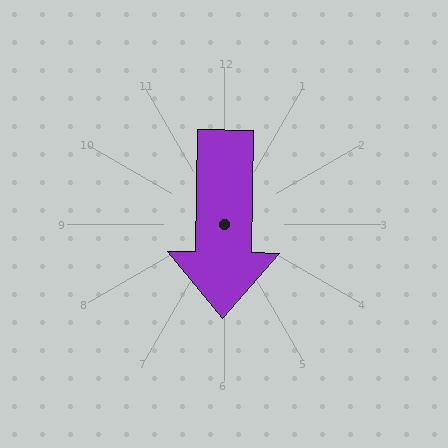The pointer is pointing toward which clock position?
Roughly 6 o'clock.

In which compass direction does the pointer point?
South.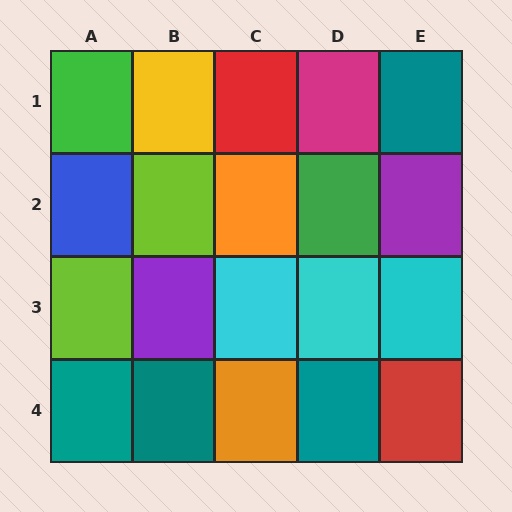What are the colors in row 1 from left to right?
Green, yellow, red, magenta, teal.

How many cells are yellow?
1 cell is yellow.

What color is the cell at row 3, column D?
Cyan.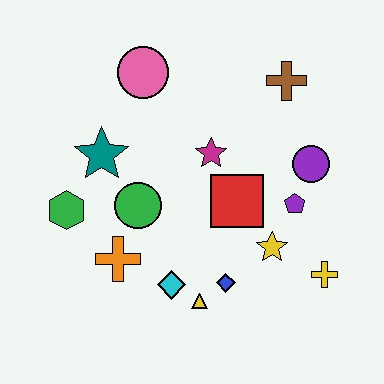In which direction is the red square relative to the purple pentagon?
The red square is to the left of the purple pentagon.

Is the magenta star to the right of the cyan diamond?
Yes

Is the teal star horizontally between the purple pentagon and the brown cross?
No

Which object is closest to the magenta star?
The red square is closest to the magenta star.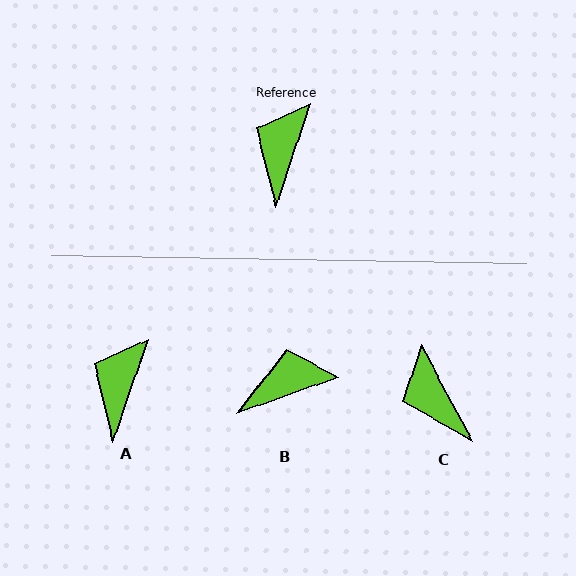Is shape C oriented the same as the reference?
No, it is off by about 47 degrees.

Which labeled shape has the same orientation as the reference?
A.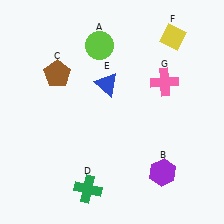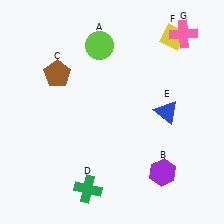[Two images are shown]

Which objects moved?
The objects that moved are: the blue triangle (E), the pink cross (G).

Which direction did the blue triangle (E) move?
The blue triangle (E) moved right.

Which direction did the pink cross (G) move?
The pink cross (G) moved up.